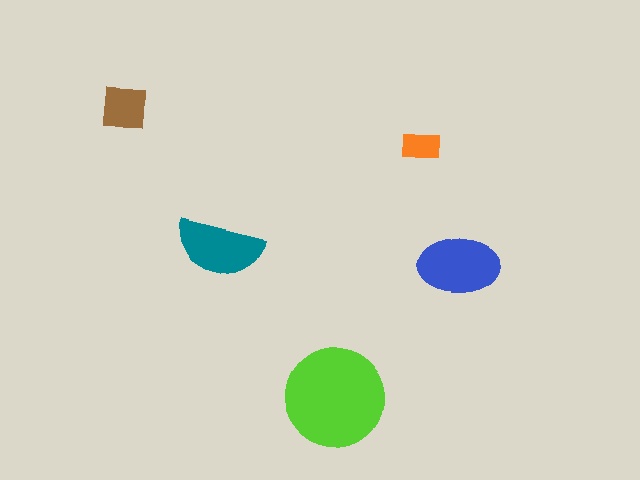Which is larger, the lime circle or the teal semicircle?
The lime circle.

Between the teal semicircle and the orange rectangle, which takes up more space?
The teal semicircle.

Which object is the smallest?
The orange rectangle.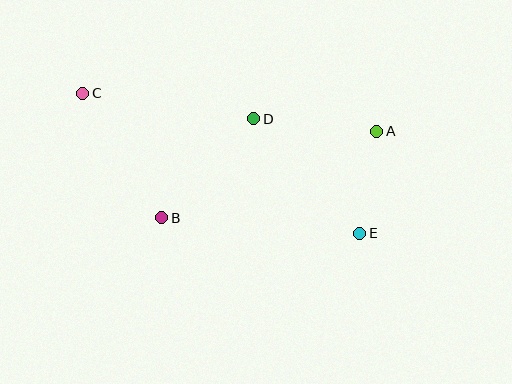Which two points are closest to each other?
Points A and E are closest to each other.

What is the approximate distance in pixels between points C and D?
The distance between C and D is approximately 173 pixels.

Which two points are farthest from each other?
Points C and E are farthest from each other.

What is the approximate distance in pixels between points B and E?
The distance between B and E is approximately 198 pixels.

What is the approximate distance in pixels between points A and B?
The distance between A and B is approximately 231 pixels.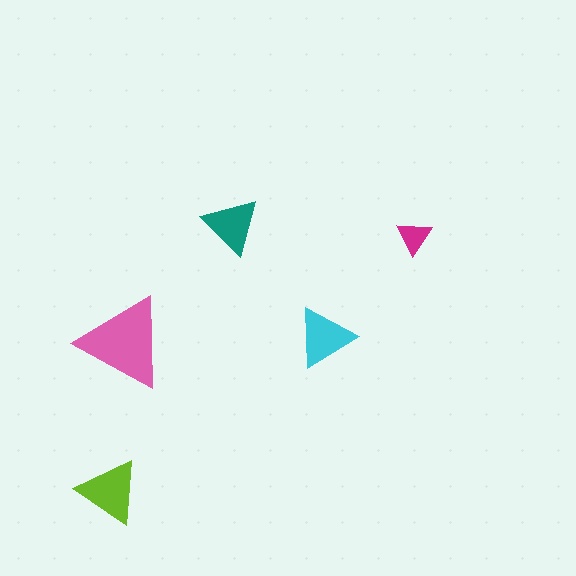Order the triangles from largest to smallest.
the pink one, the lime one, the cyan one, the teal one, the magenta one.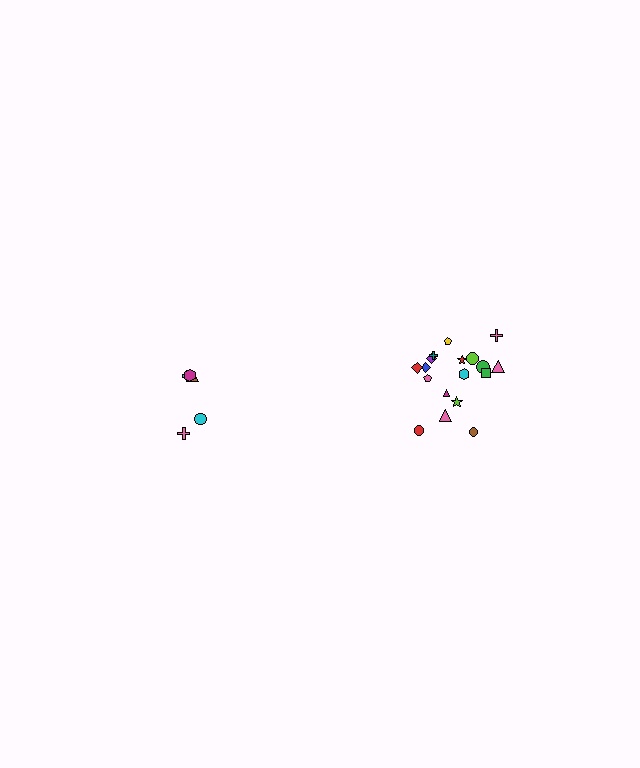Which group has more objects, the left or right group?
The right group.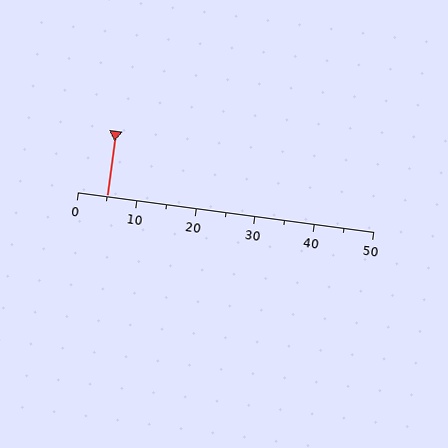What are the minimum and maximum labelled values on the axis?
The axis runs from 0 to 50.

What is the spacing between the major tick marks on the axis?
The major ticks are spaced 10 apart.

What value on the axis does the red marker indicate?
The marker indicates approximately 5.